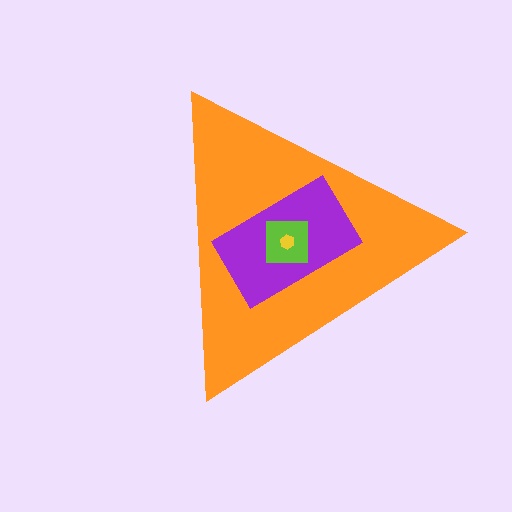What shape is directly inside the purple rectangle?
The lime square.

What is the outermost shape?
The orange triangle.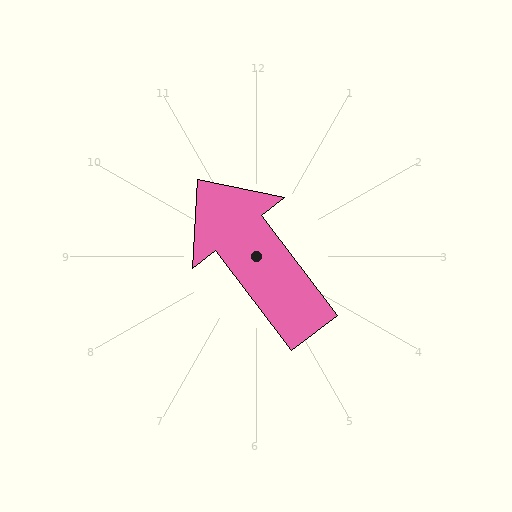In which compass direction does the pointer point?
Northwest.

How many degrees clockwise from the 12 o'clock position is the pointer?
Approximately 323 degrees.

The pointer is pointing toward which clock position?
Roughly 11 o'clock.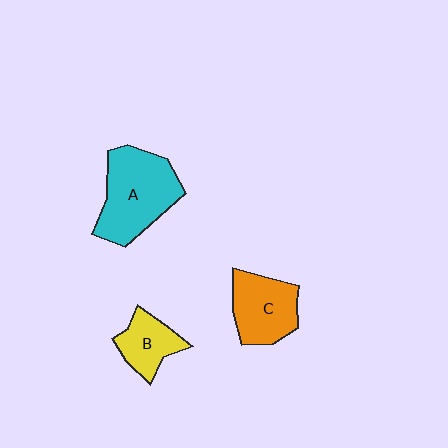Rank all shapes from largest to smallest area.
From largest to smallest: A (cyan), C (orange), B (yellow).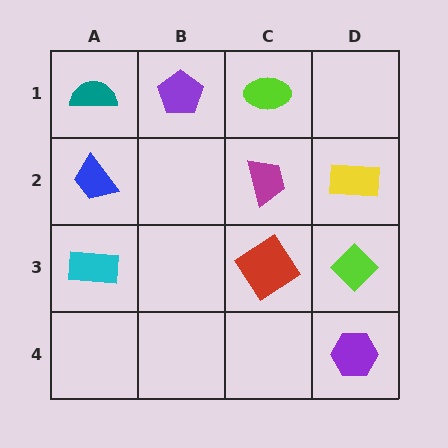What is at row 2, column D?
A yellow rectangle.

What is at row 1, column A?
A teal semicircle.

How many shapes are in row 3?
3 shapes.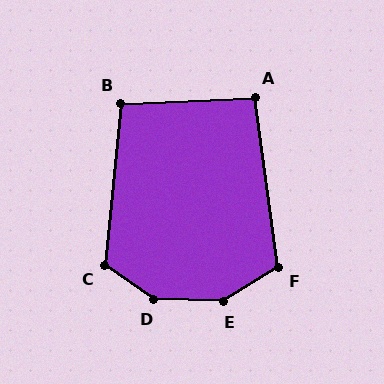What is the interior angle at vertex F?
Approximately 115 degrees (obtuse).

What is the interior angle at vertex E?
Approximately 146 degrees (obtuse).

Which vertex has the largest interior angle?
D, at approximately 147 degrees.